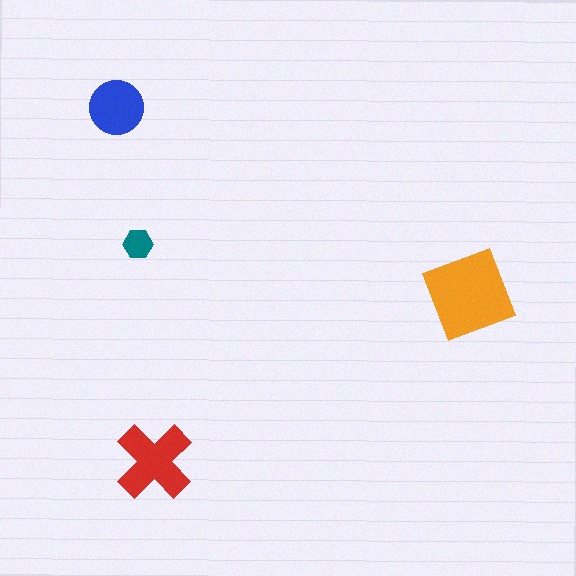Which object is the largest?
The orange square.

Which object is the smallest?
The teal hexagon.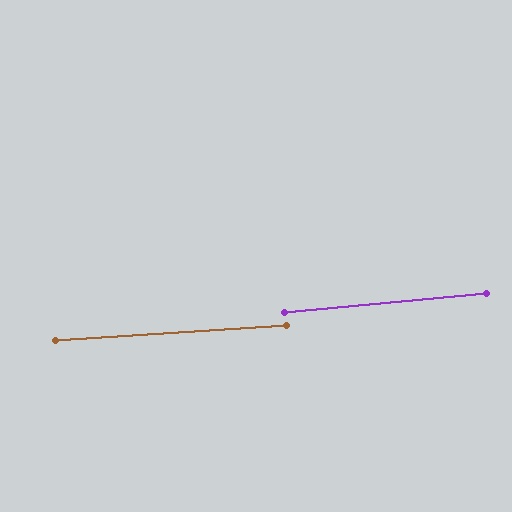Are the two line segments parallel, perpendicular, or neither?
Parallel — their directions differ by only 1.8°.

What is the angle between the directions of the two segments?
Approximately 2 degrees.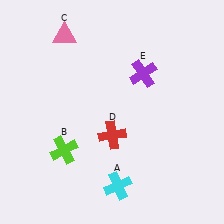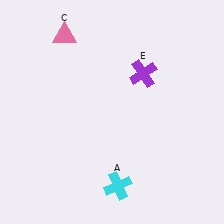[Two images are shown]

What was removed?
The lime cross (B), the red cross (D) were removed in Image 2.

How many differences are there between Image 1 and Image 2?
There are 2 differences between the two images.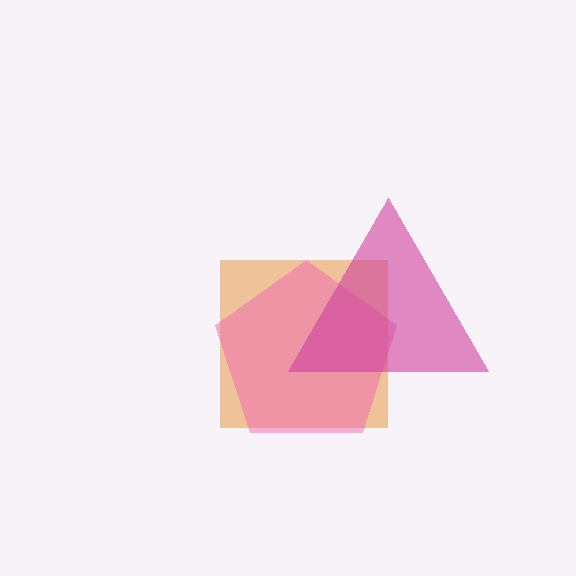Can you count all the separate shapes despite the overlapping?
Yes, there are 3 separate shapes.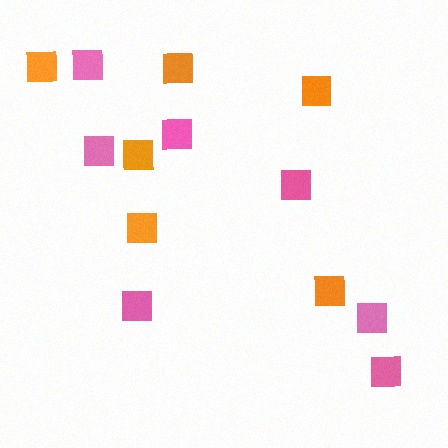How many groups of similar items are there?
There are 2 groups: one group of orange squares (6) and one group of pink squares (7).